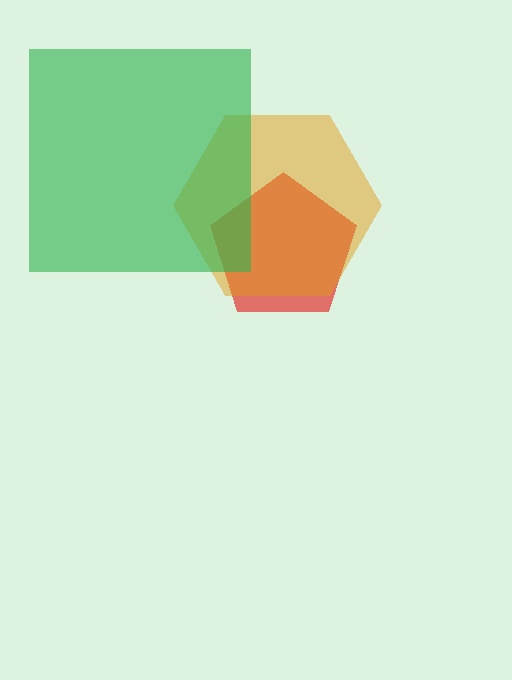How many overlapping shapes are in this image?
There are 3 overlapping shapes in the image.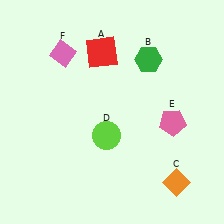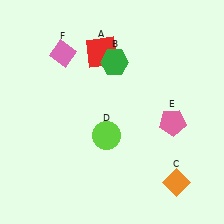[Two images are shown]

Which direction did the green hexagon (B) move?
The green hexagon (B) moved left.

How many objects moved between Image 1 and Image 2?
1 object moved between the two images.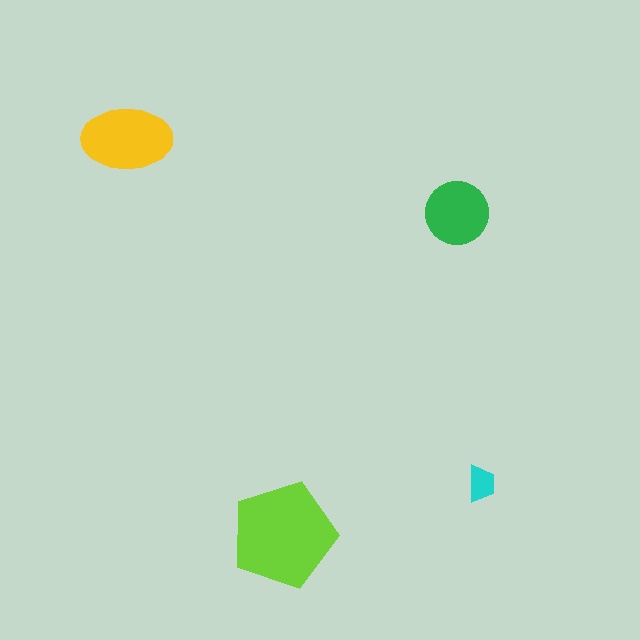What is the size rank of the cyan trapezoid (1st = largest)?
4th.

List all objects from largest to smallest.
The lime pentagon, the yellow ellipse, the green circle, the cyan trapezoid.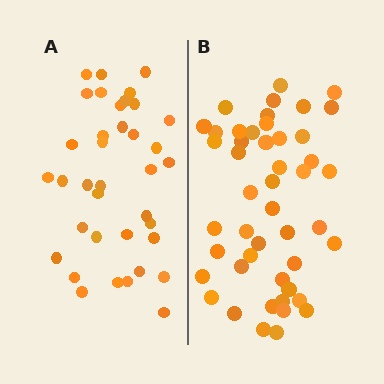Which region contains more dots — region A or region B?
Region B (the right region) has more dots.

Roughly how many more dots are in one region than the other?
Region B has roughly 10 or so more dots than region A.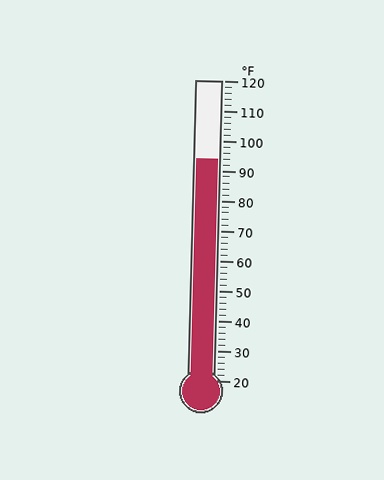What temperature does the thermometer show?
The thermometer shows approximately 94°F.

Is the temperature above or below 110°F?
The temperature is below 110°F.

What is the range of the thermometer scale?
The thermometer scale ranges from 20°F to 120°F.